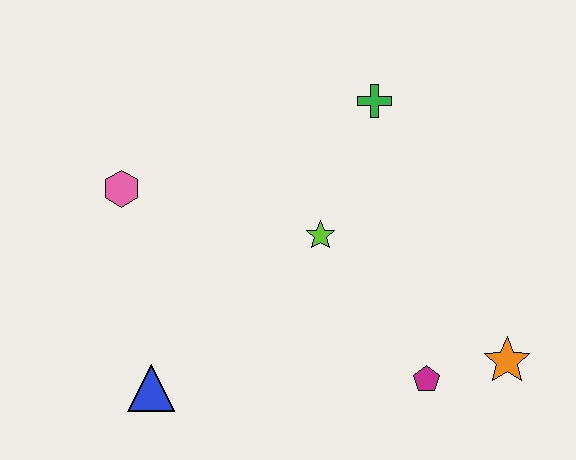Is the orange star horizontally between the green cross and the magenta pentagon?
No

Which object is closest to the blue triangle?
The pink hexagon is closest to the blue triangle.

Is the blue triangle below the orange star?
Yes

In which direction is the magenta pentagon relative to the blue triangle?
The magenta pentagon is to the right of the blue triangle.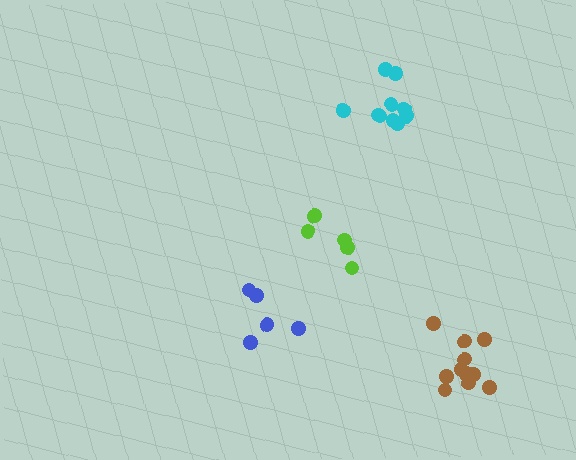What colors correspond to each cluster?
The clusters are colored: brown, blue, lime, cyan.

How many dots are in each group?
Group 1: 11 dots, Group 2: 5 dots, Group 3: 5 dots, Group 4: 10 dots (31 total).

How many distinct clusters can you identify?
There are 4 distinct clusters.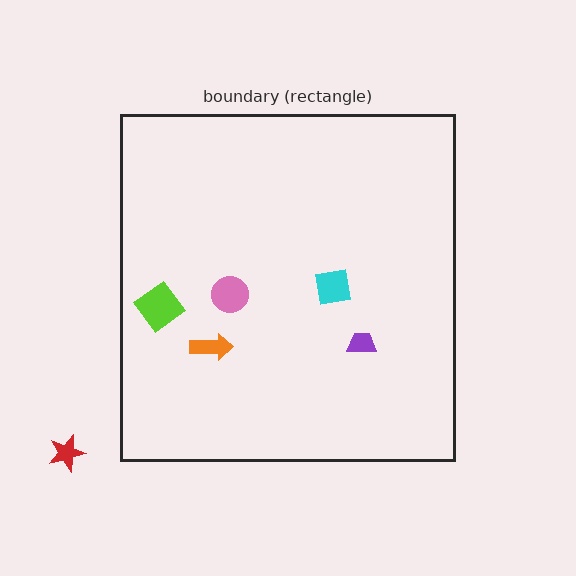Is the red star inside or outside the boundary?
Outside.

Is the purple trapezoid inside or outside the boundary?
Inside.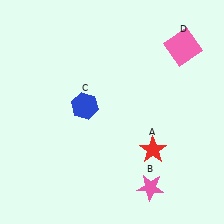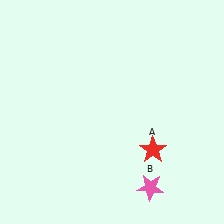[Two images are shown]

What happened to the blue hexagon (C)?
The blue hexagon (C) was removed in Image 2. It was in the top-left area of Image 1.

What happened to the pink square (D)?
The pink square (D) was removed in Image 2. It was in the top-right area of Image 1.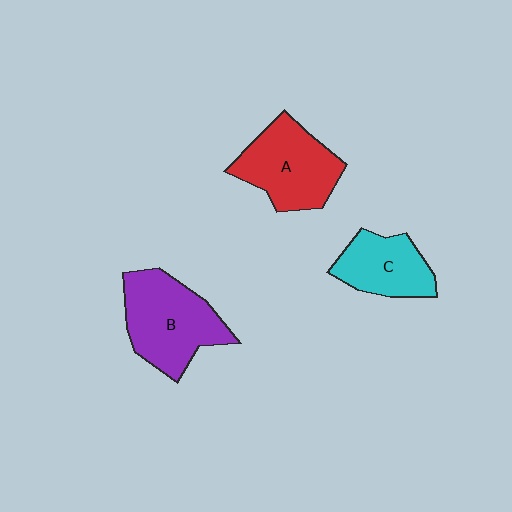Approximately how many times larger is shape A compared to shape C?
Approximately 1.3 times.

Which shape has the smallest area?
Shape C (cyan).